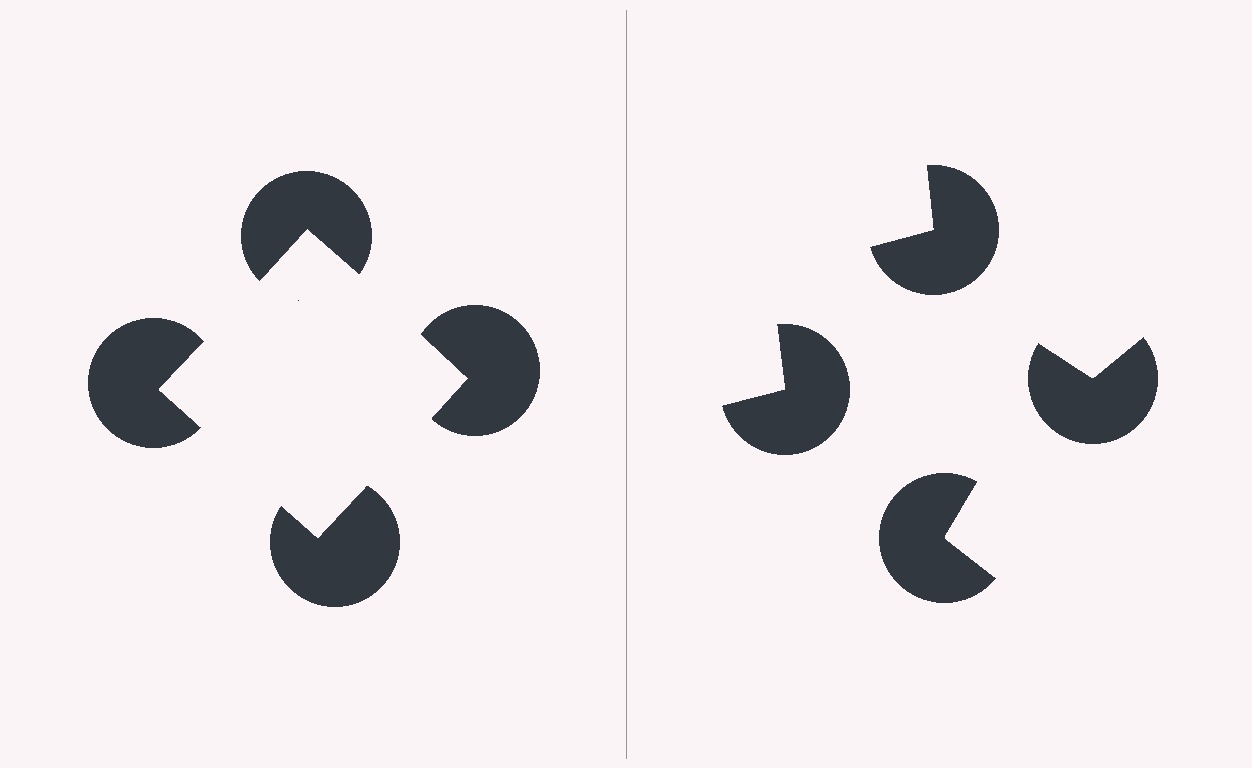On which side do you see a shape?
An illusory square appears on the left side. On the right side the wedge cuts are rotated, so no coherent shape forms.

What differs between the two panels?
The pac-man discs are positioned identically on both sides; only the wedge orientations differ. On the left they align to a square; on the right they are misaligned.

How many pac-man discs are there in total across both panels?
8 — 4 on each side.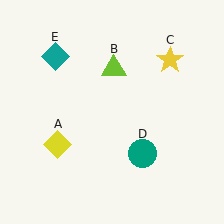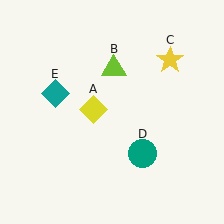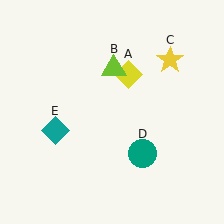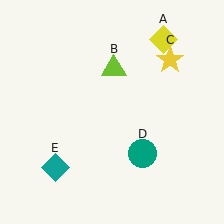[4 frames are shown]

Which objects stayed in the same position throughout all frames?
Lime triangle (object B) and yellow star (object C) and teal circle (object D) remained stationary.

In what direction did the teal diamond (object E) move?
The teal diamond (object E) moved down.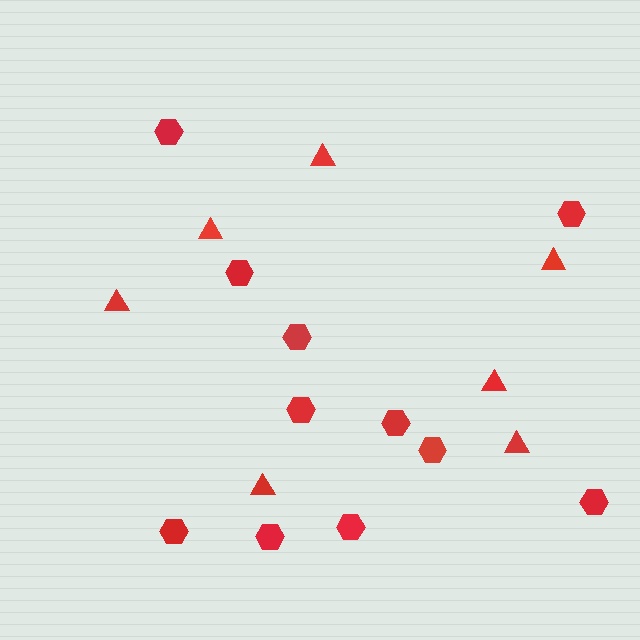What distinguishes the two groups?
There are 2 groups: one group of triangles (7) and one group of hexagons (11).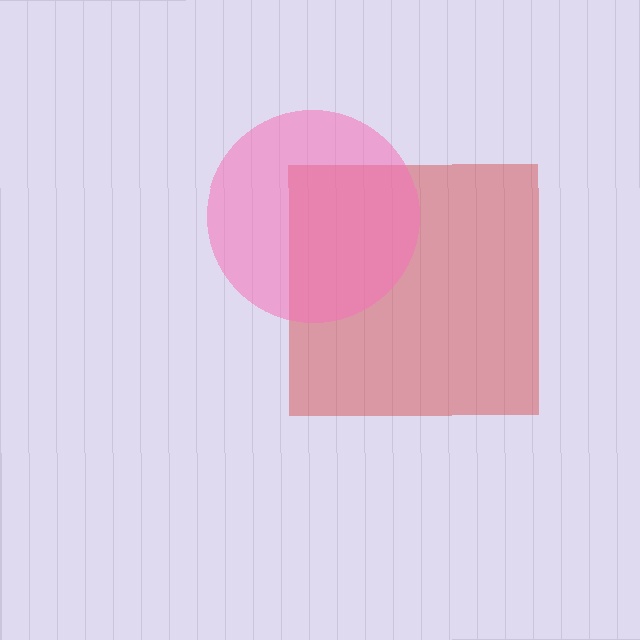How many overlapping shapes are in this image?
There are 2 overlapping shapes in the image.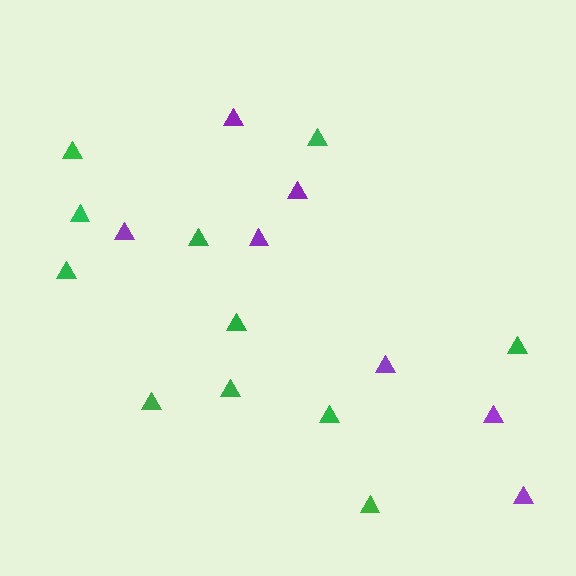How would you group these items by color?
There are 2 groups: one group of purple triangles (7) and one group of green triangles (11).